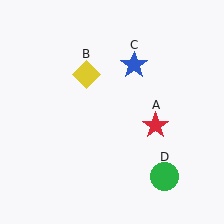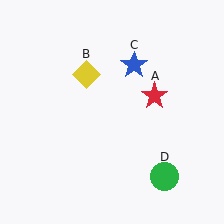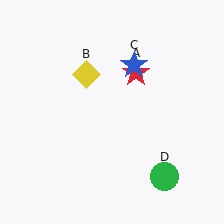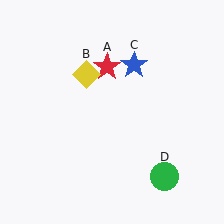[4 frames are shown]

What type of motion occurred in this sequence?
The red star (object A) rotated counterclockwise around the center of the scene.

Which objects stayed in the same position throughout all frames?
Yellow diamond (object B) and blue star (object C) and green circle (object D) remained stationary.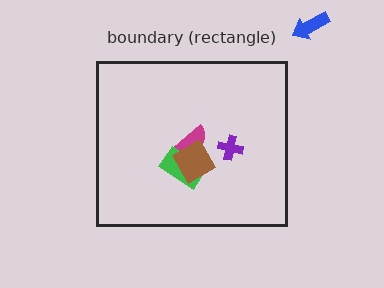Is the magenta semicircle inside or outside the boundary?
Inside.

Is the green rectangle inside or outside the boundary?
Inside.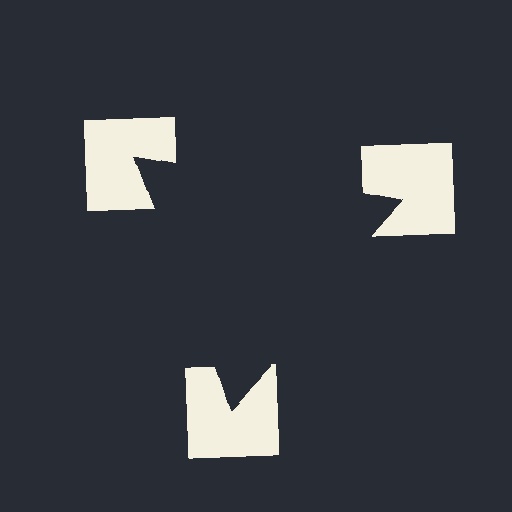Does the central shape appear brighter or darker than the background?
It typically appears slightly darker than the background, even though no actual brightness change is drawn.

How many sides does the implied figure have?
3 sides.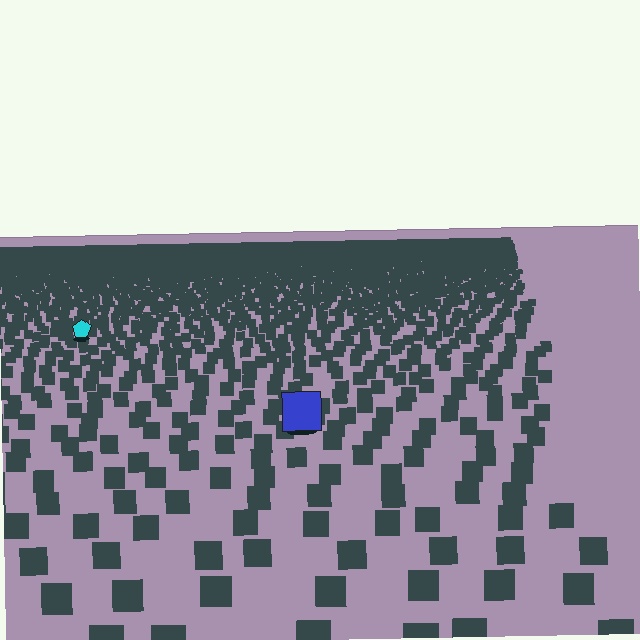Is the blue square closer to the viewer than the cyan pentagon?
Yes. The blue square is closer — you can tell from the texture gradient: the ground texture is coarser near it.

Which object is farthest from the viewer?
The cyan pentagon is farthest from the viewer. It appears smaller and the ground texture around it is denser.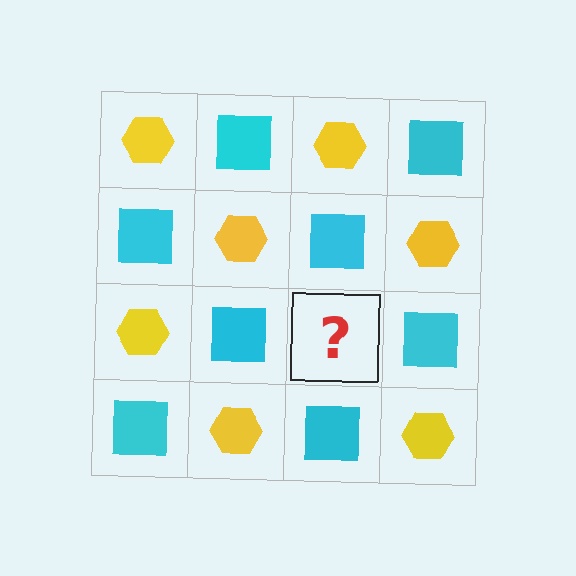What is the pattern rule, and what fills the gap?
The rule is that it alternates yellow hexagon and cyan square in a checkerboard pattern. The gap should be filled with a yellow hexagon.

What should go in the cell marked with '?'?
The missing cell should contain a yellow hexagon.